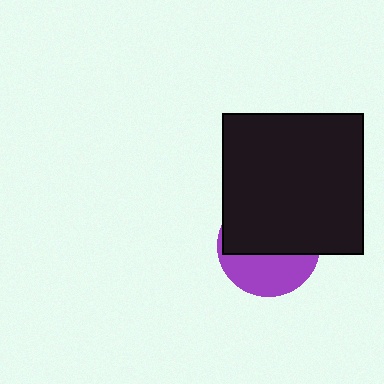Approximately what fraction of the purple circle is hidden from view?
Roughly 61% of the purple circle is hidden behind the black square.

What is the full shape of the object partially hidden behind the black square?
The partially hidden object is a purple circle.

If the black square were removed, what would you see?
You would see the complete purple circle.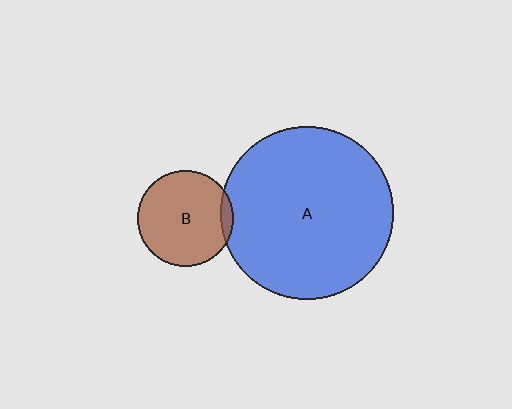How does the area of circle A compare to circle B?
Approximately 3.2 times.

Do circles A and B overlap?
Yes.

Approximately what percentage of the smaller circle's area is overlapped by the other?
Approximately 5%.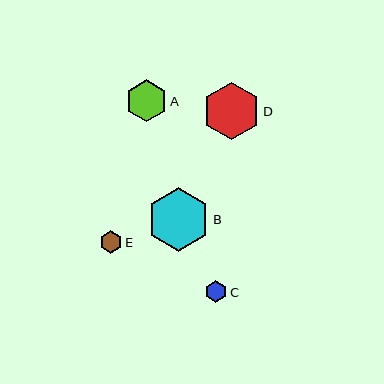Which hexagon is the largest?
Hexagon B is the largest with a size of approximately 63 pixels.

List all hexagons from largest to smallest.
From largest to smallest: B, D, A, E, C.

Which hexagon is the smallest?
Hexagon C is the smallest with a size of approximately 21 pixels.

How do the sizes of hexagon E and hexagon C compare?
Hexagon E and hexagon C are approximately the same size.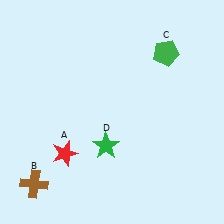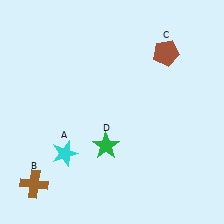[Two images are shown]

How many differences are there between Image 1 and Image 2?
There are 2 differences between the two images.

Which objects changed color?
A changed from red to cyan. C changed from green to brown.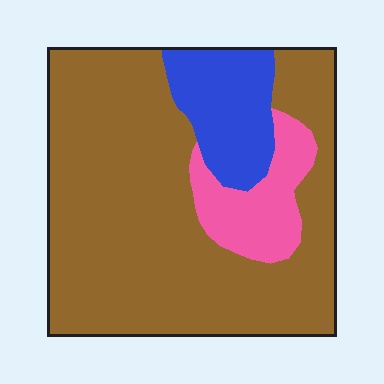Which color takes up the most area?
Brown, at roughly 75%.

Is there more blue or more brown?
Brown.